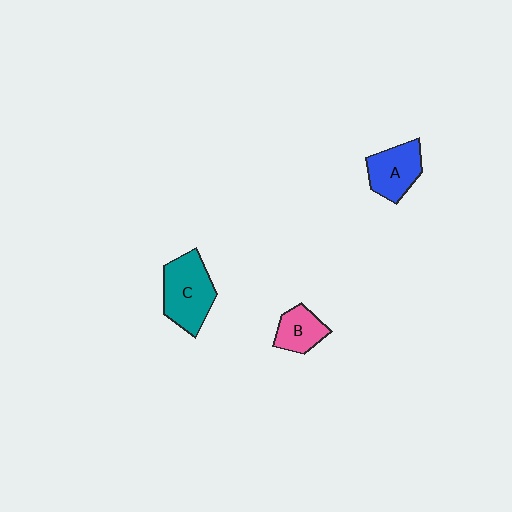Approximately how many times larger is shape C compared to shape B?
Approximately 1.7 times.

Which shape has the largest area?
Shape C (teal).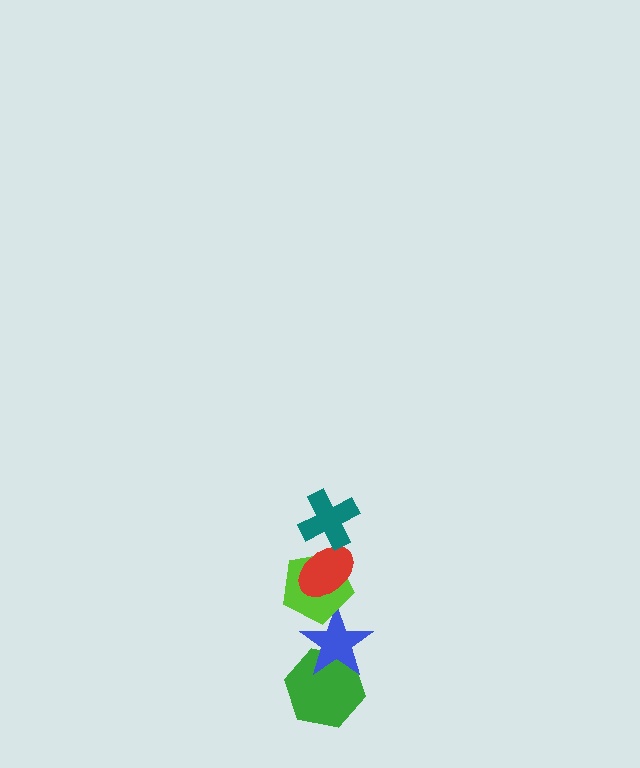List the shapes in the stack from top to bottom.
From top to bottom: the teal cross, the red ellipse, the lime pentagon, the blue star, the green hexagon.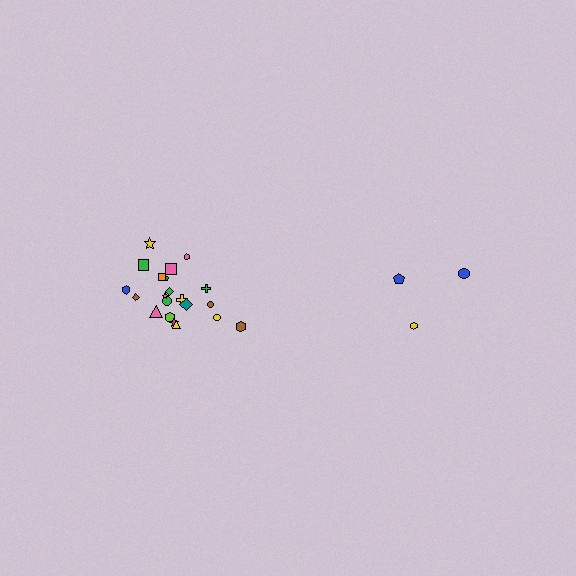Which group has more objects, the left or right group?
The left group.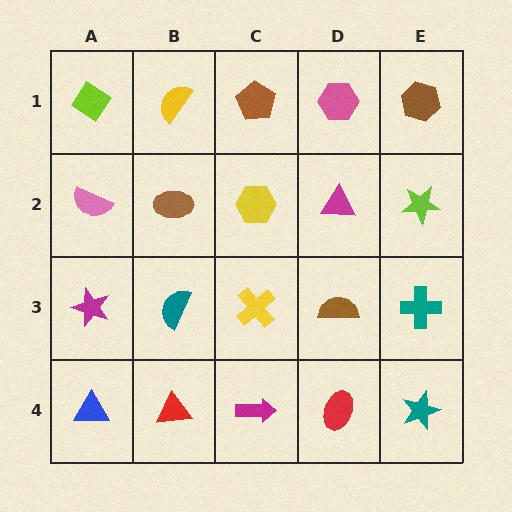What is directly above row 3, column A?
A pink semicircle.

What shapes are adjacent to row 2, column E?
A brown hexagon (row 1, column E), a teal cross (row 3, column E), a magenta triangle (row 2, column D).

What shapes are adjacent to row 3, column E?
A lime star (row 2, column E), a teal star (row 4, column E), a brown semicircle (row 3, column D).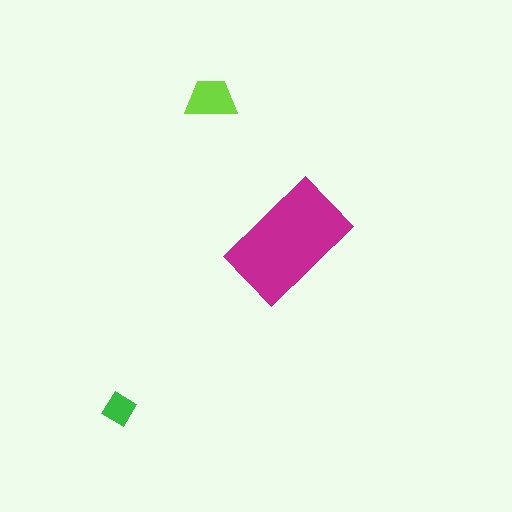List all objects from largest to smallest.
The magenta rectangle, the lime trapezoid, the green diamond.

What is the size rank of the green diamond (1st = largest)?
3rd.